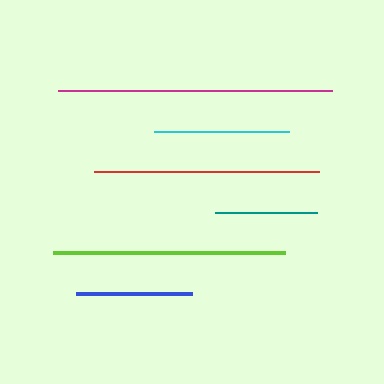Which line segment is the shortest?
The teal line is the shortest at approximately 102 pixels.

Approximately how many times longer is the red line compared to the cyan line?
The red line is approximately 1.7 times the length of the cyan line.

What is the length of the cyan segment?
The cyan segment is approximately 135 pixels long.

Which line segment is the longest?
The magenta line is the longest at approximately 275 pixels.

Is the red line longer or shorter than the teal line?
The red line is longer than the teal line.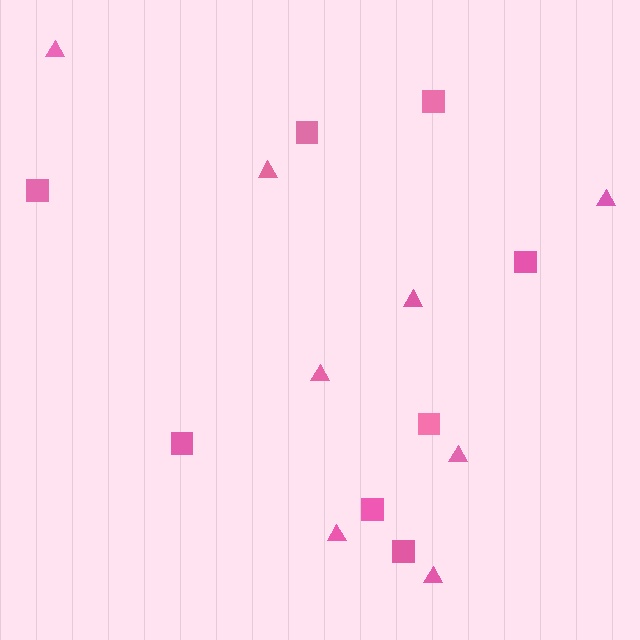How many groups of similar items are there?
There are 2 groups: one group of triangles (8) and one group of squares (8).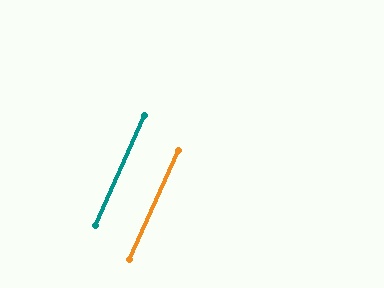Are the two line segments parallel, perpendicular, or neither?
Parallel — their directions differ by only 0.0°.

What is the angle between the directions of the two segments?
Approximately 0 degrees.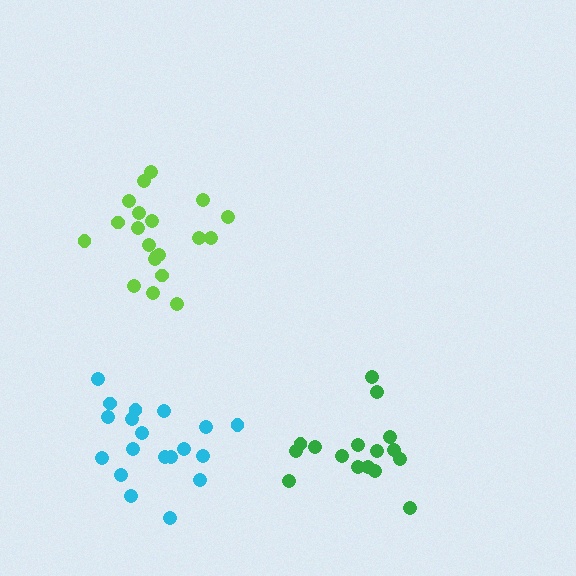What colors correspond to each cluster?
The clusters are colored: green, lime, cyan.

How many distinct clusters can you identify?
There are 3 distinct clusters.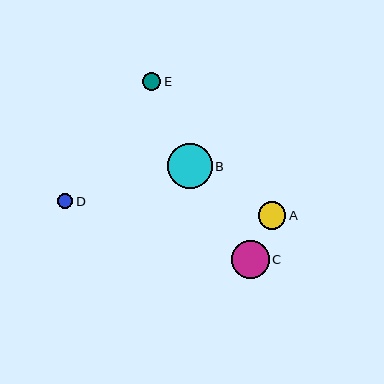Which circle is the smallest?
Circle D is the smallest with a size of approximately 15 pixels.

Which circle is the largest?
Circle B is the largest with a size of approximately 44 pixels.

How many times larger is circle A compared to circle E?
Circle A is approximately 1.5 times the size of circle E.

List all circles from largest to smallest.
From largest to smallest: B, C, A, E, D.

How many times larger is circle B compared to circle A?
Circle B is approximately 1.6 times the size of circle A.